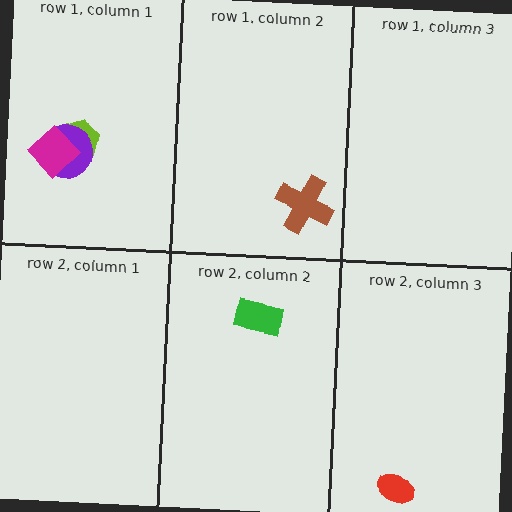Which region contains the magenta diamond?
The row 1, column 1 region.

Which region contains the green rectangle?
The row 2, column 2 region.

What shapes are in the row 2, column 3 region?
The red ellipse.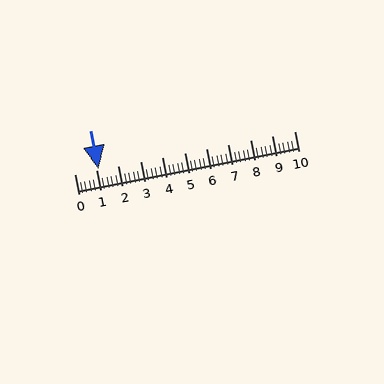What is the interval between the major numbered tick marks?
The major tick marks are spaced 1 units apart.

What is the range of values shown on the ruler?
The ruler shows values from 0 to 10.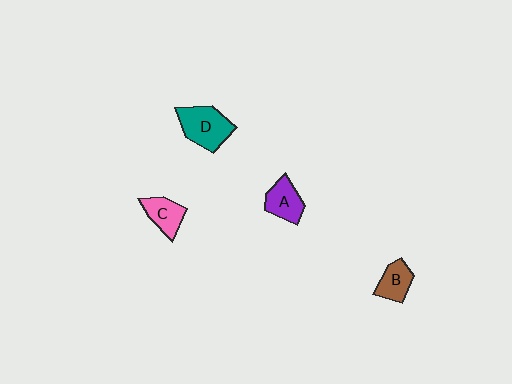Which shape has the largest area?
Shape D (teal).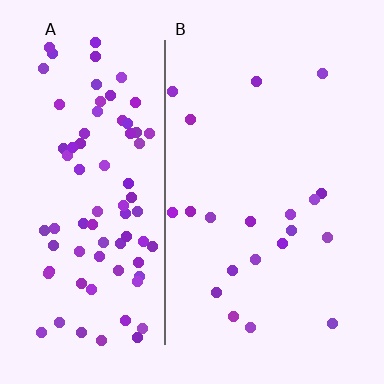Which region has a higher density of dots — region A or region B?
A (the left).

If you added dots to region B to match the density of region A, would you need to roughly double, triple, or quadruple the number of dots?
Approximately quadruple.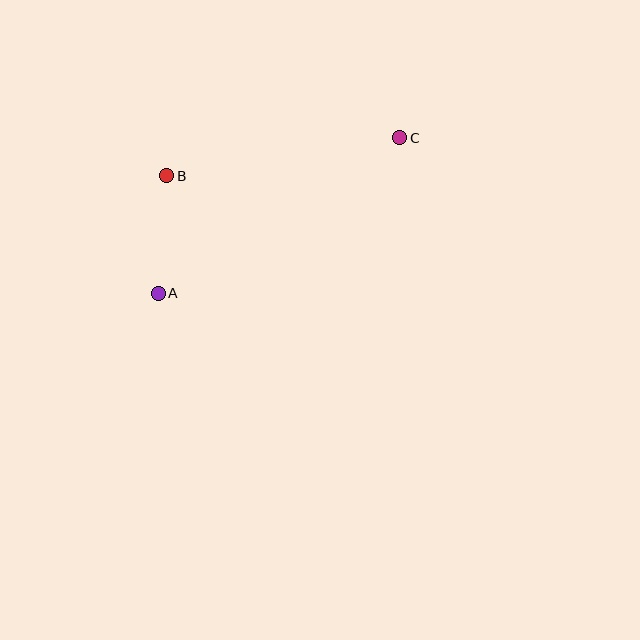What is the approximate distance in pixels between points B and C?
The distance between B and C is approximately 236 pixels.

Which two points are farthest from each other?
Points A and C are farthest from each other.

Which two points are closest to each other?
Points A and B are closest to each other.